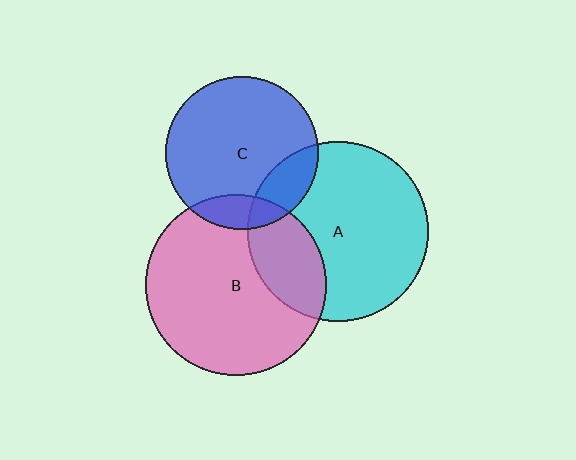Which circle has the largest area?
Circle B (pink).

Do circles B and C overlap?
Yes.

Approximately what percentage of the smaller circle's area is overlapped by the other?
Approximately 15%.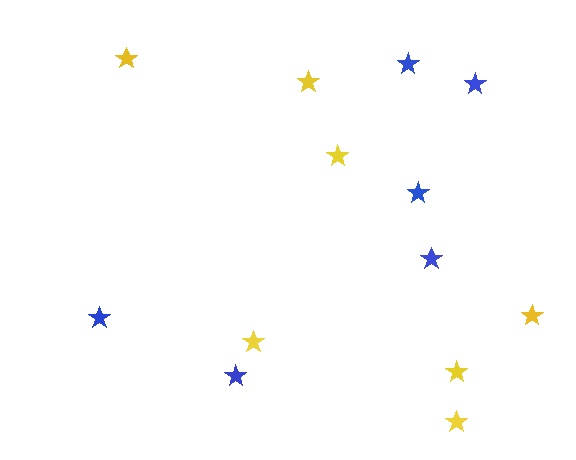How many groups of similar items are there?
There are 2 groups: one group of blue stars (6) and one group of yellow stars (7).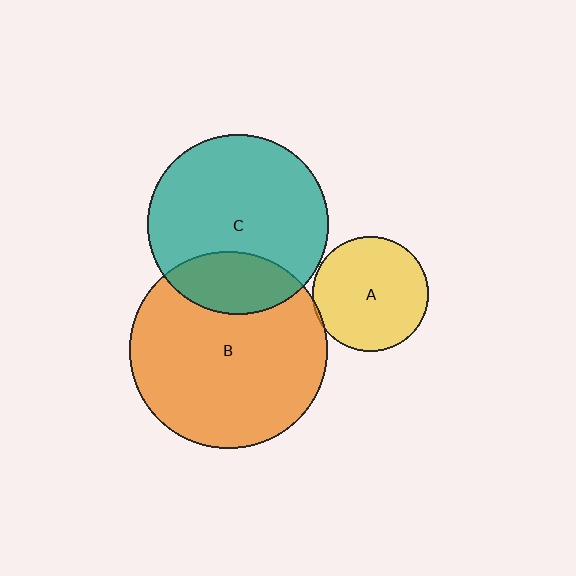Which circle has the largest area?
Circle B (orange).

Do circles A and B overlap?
Yes.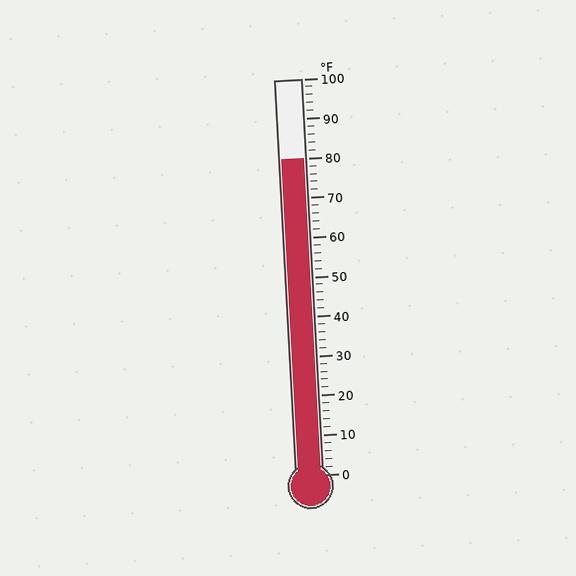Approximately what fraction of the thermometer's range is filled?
The thermometer is filled to approximately 80% of its range.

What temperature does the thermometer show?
The thermometer shows approximately 80°F.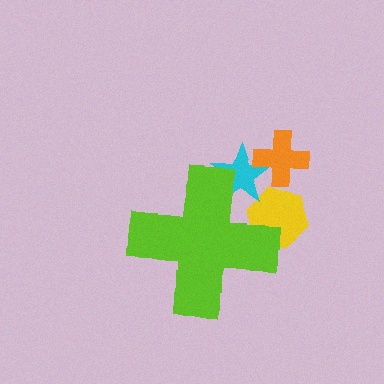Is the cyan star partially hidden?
Yes, the cyan star is partially hidden behind the lime cross.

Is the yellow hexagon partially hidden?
Yes, the yellow hexagon is partially hidden behind the lime cross.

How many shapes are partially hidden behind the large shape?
2 shapes are partially hidden.